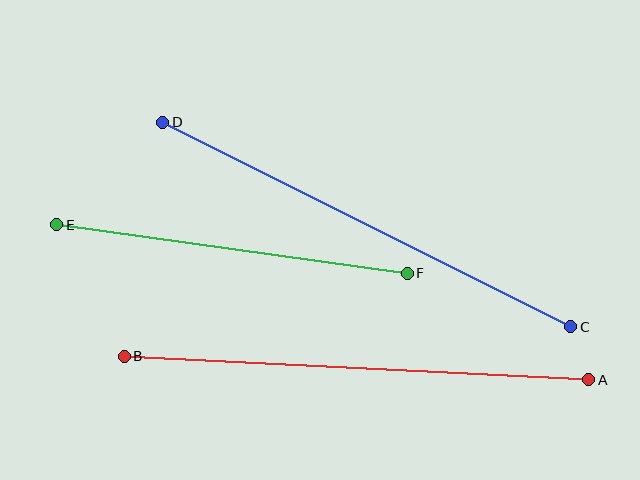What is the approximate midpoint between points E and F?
The midpoint is at approximately (232, 249) pixels.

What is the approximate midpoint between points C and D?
The midpoint is at approximately (367, 225) pixels.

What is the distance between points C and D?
The distance is approximately 456 pixels.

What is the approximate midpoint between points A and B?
The midpoint is at approximately (357, 368) pixels.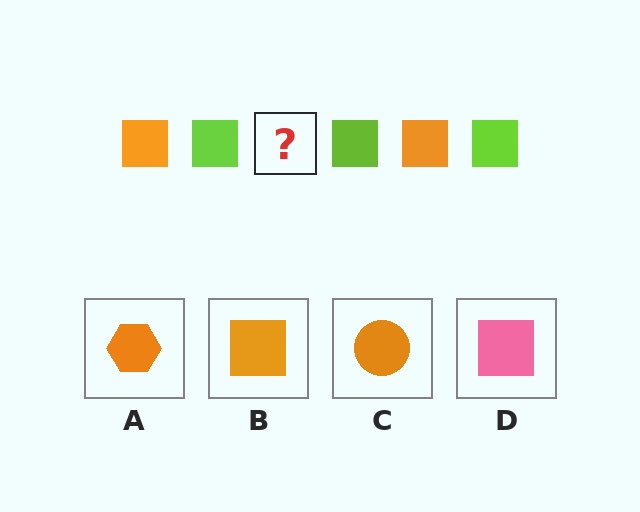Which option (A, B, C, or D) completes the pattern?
B.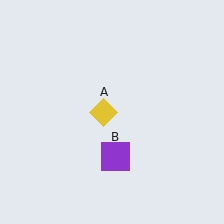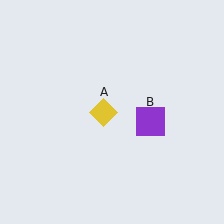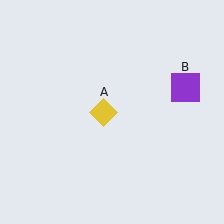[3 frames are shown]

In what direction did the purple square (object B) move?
The purple square (object B) moved up and to the right.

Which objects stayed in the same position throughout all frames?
Yellow diamond (object A) remained stationary.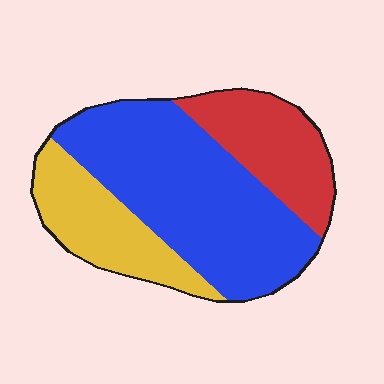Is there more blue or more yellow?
Blue.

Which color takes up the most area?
Blue, at roughly 55%.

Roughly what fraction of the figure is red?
Red covers around 25% of the figure.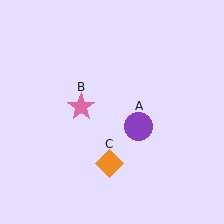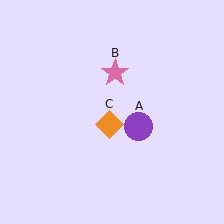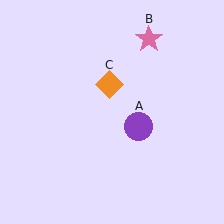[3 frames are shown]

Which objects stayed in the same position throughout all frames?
Purple circle (object A) remained stationary.